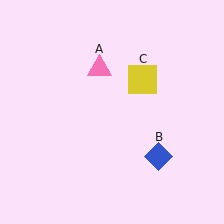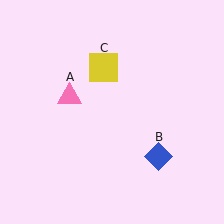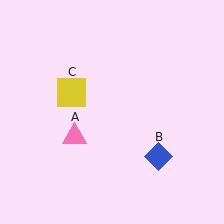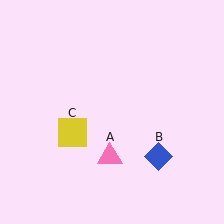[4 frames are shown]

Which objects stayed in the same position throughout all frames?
Blue diamond (object B) remained stationary.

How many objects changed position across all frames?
2 objects changed position: pink triangle (object A), yellow square (object C).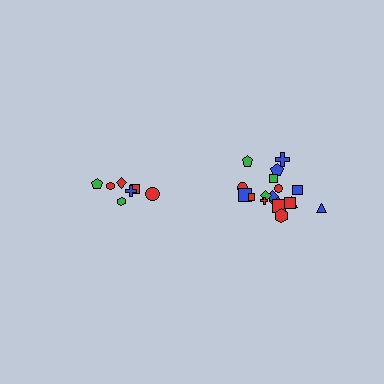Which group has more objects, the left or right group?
The right group.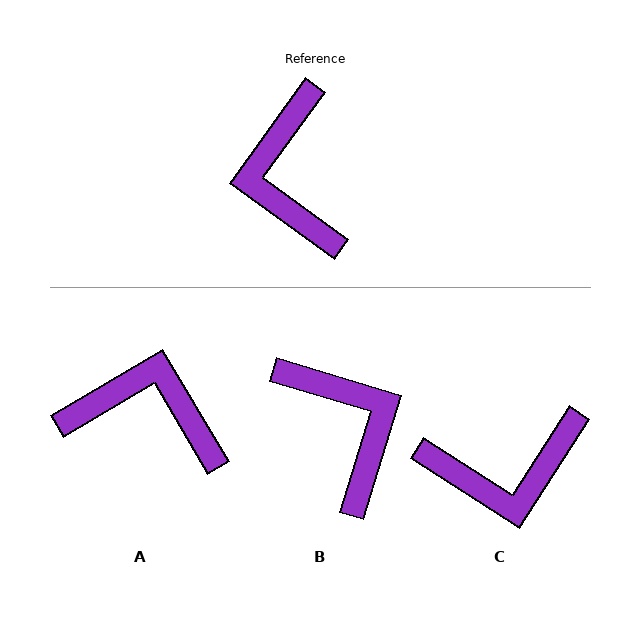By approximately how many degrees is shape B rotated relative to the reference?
Approximately 161 degrees clockwise.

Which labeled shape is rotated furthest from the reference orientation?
B, about 161 degrees away.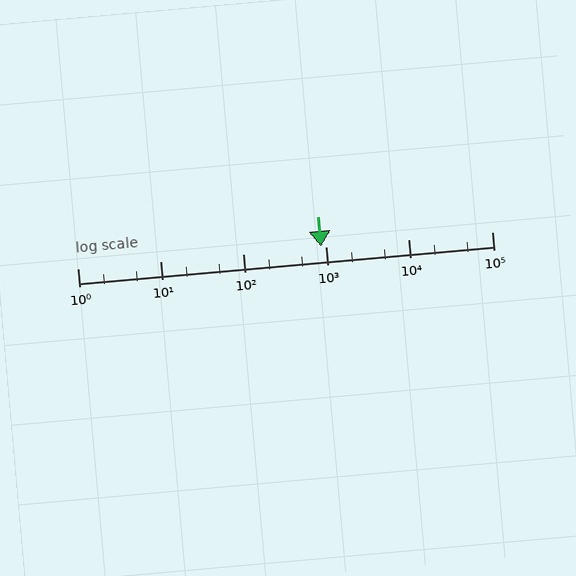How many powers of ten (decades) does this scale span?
The scale spans 5 decades, from 1 to 100000.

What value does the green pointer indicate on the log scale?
The pointer indicates approximately 870.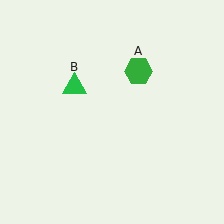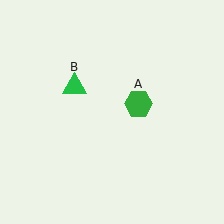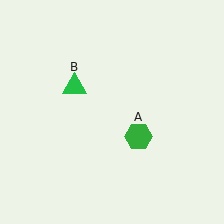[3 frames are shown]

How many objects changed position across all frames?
1 object changed position: green hexagon (object A).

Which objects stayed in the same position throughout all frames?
Green triangle (object B) remained stationary.